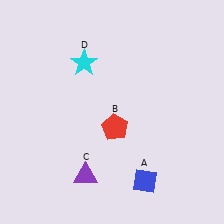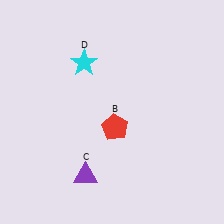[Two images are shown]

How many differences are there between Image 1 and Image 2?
There is 1 difference between the two images.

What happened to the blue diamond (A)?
The blue diamond (A) was removed in Image 2. It was in the bottom-right area of Image 1.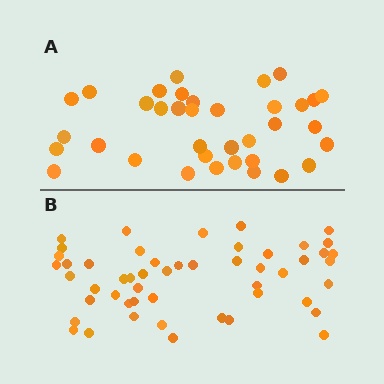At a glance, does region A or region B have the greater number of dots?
Region B (the bottom region) has more dots.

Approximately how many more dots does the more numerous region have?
Region B has approximately 15 more dots than region A.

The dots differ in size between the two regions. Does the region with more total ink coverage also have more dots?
No. Region A has more total ink coverage because its dots are larger, but region B actually contains more individual dots. Total area can be misleading — the number of items is what matters here.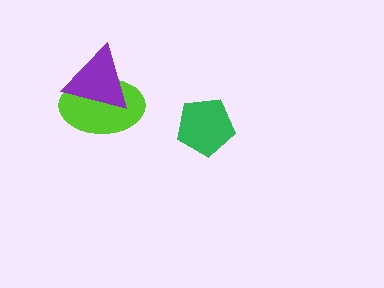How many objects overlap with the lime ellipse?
1 object overlaps with the lime ellipse.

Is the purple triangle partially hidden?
No, no other shape covers it.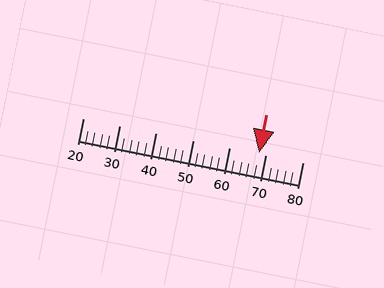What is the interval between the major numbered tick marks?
The major tick marks are spaced 10 units apart.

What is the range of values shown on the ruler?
The ruler shows values from 20 to 80.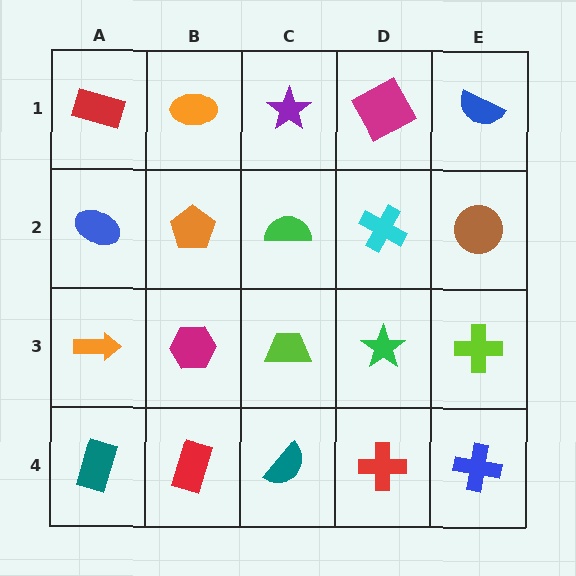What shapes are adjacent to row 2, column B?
An orange ellipse (row 1, column B), a magenta hexagon (row 3, column B), a blue ellipse (row 2, column A), a green semicircle (row 2, column C).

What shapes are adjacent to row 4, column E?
A lime cross (row 3, column E), a red cross (row 4, column D).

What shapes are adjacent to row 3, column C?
A green semicircle (row 2, column C), a teal semicircle (row 4, column C), a magenta hexagon (row 3, column B), a green star (row 3, column D).